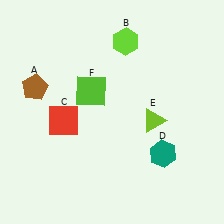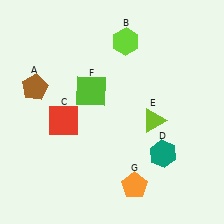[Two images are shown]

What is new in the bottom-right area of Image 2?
An orange pentagon (G) was added in the bottom-right area of Image 2.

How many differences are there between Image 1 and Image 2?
There is 1 difference between the two images.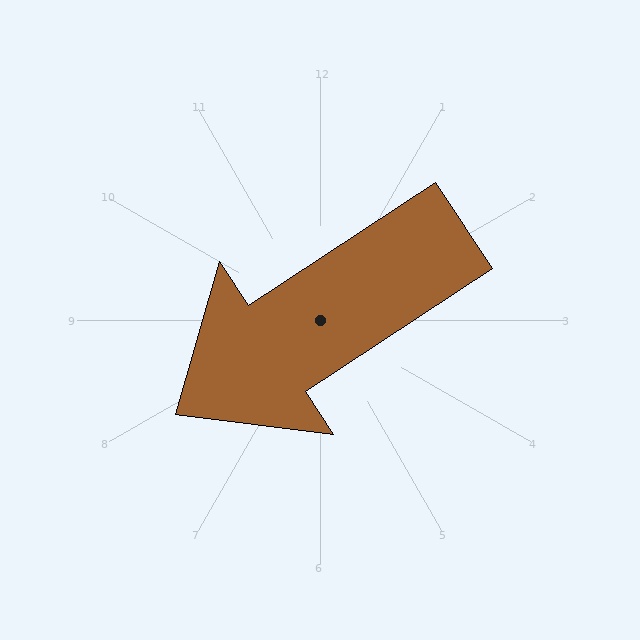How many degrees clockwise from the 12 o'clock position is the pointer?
Approximately 237 degrees.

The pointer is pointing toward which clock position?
Roughly 8 o'clock.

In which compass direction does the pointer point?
Southwest.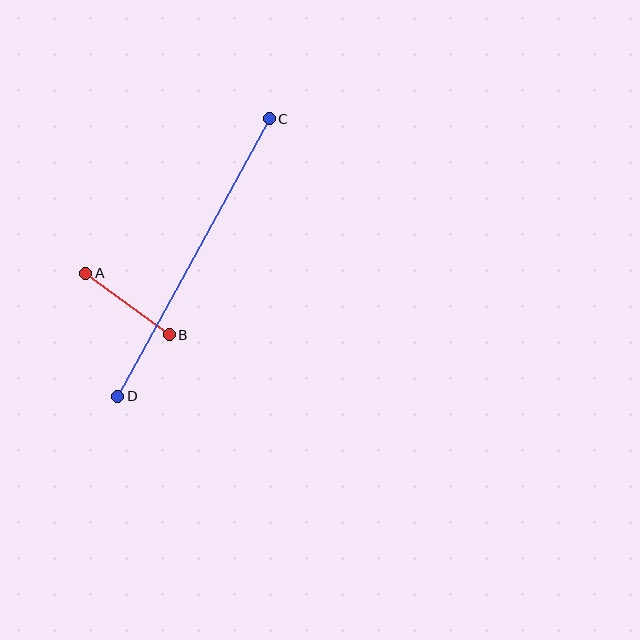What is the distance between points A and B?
The distance is approximately 103 pixels.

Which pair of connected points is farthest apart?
Points C and D are farthest apart.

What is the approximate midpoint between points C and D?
The midpoint is at approximately (193, 258) pixels.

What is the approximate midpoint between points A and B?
The midpoint is at approximately (127, 304) pixels.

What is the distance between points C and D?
The distance is approximately 316 pixels.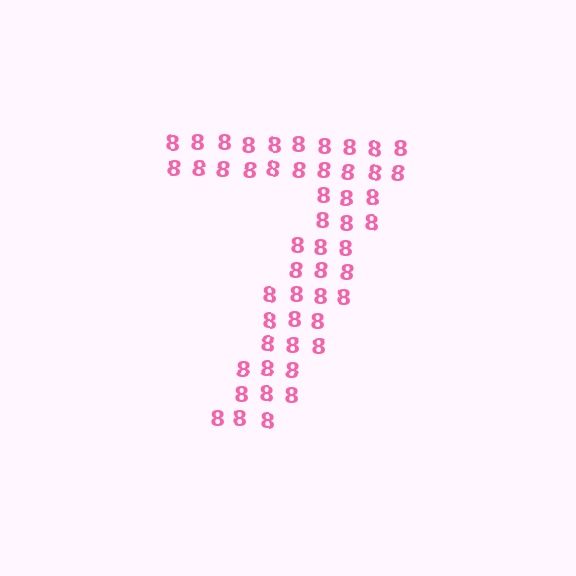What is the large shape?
The large shape is the digit 7.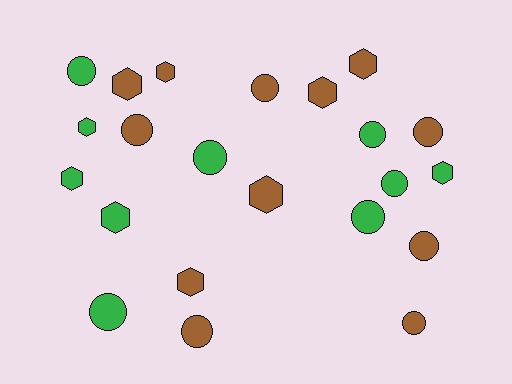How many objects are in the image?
There are 22 objects.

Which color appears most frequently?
Brown, with 12 objects.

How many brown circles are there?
There are 6 brown circles.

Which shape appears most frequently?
Circle, with 12 objects.